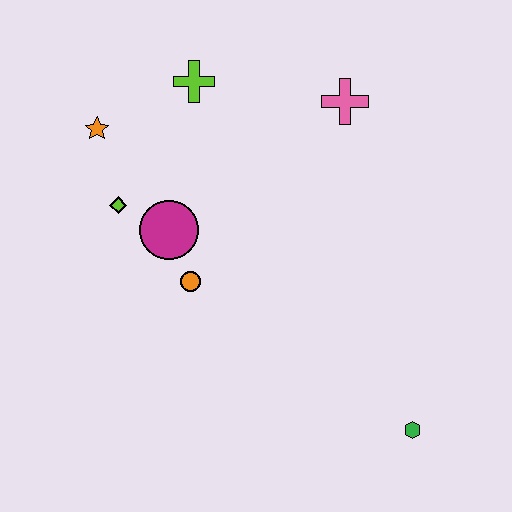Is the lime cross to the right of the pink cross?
No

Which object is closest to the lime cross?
The orange star is closest to the lime cross.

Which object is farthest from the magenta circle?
The green hexagon is farthest from the magenta circle.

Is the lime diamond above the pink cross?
No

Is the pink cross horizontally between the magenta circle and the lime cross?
No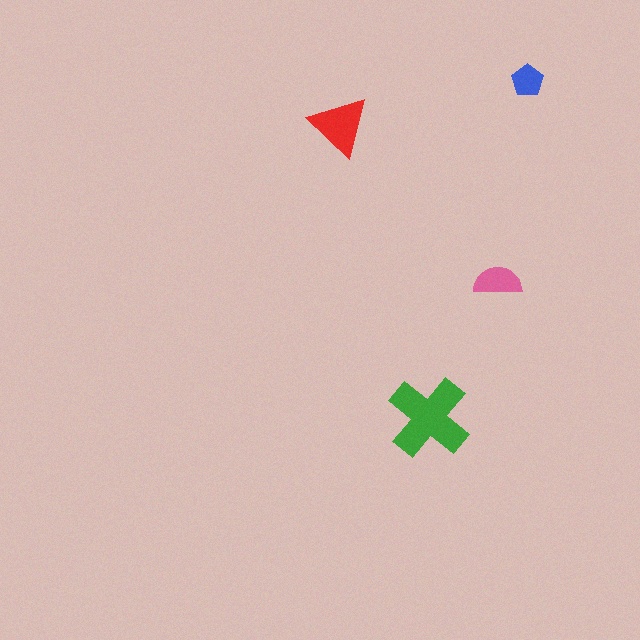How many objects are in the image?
There are 4 objects in the image.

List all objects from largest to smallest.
The green cross, the red triangle, the pink semicircle, the blue pentagon.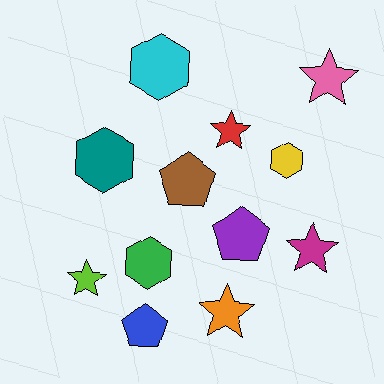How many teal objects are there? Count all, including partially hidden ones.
There is 1 teal object.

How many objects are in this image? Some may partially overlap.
There are 12 objects.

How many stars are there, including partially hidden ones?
There are 5 stars.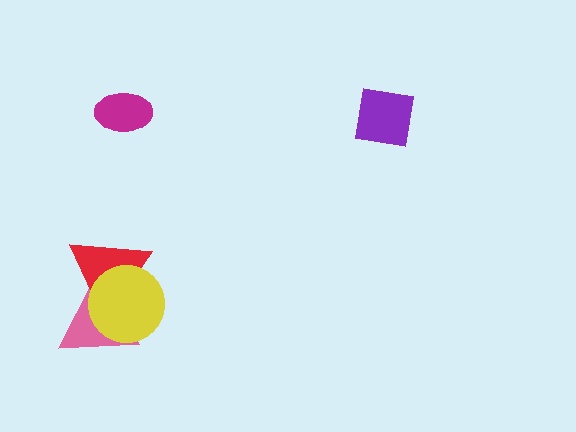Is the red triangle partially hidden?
Yes, it is partially covered by another shape.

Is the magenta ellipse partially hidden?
No, no other shape covers it.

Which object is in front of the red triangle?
The yellow circle is in front of the red triangle.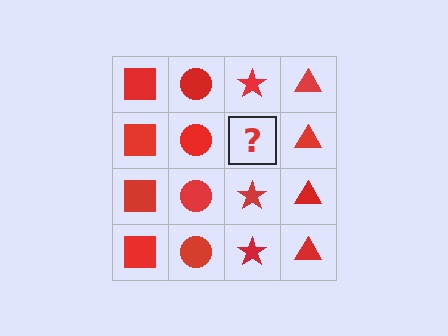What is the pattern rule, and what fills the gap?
The rule is that each column has a consistent shape. The gap should be filled with a red star.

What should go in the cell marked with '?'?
The missing cell should contain a red star.